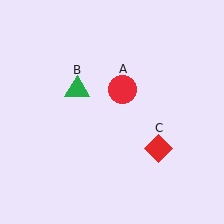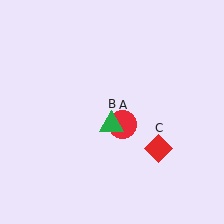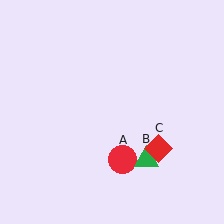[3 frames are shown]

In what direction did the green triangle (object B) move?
The green triangle (object B) moved down and to the right.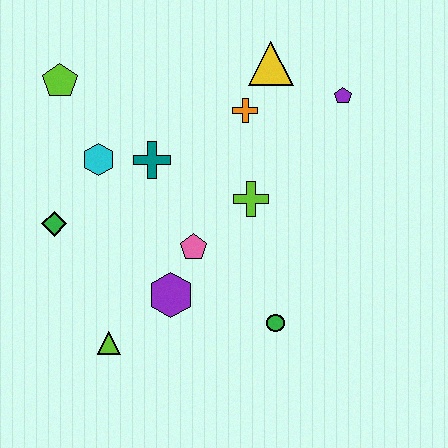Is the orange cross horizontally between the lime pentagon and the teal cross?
No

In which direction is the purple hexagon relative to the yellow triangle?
The purple hexagon is below the yellow triangle.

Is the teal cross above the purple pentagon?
No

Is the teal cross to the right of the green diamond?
Yes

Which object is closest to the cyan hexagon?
The teal cross is closest to the cyan hexagon.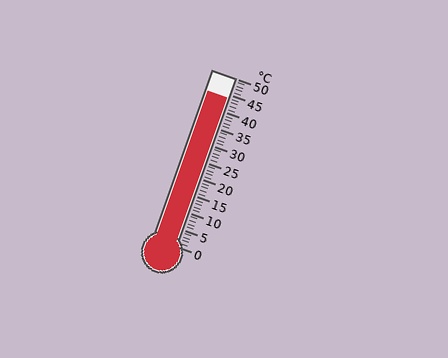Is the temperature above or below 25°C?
The temperature is above 25°C.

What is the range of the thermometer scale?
The thermometer scale ranges from 0°C to 50°C.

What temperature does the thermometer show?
The thermometer shows approximately 44°C.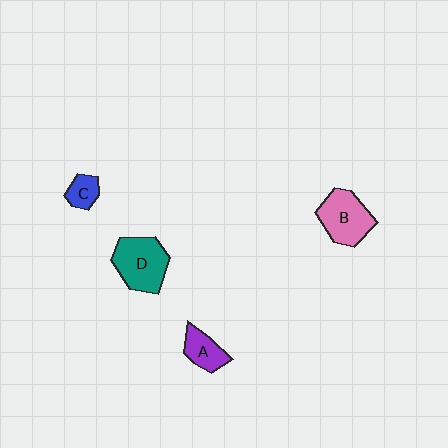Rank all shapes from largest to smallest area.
From largest to smallest: D (teal), B (pink), A (purple), C (blue).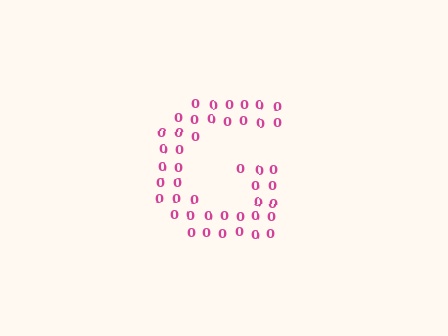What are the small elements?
The small elements are digit 0's.